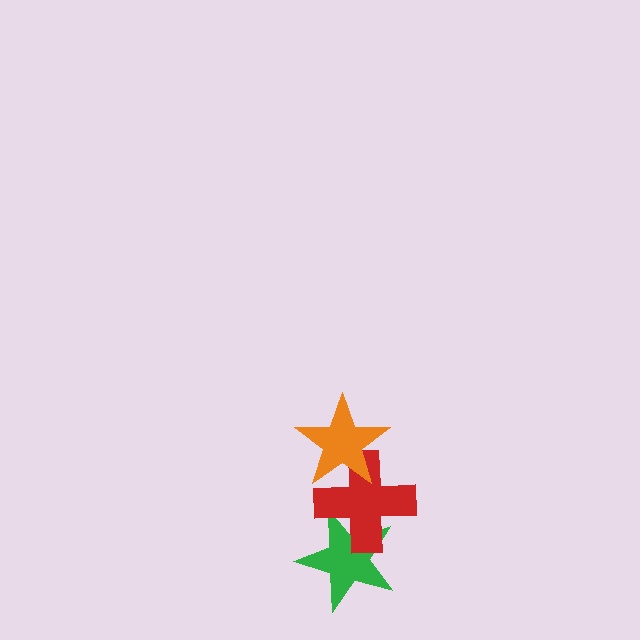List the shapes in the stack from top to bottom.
From top to bottom: the orange star, the red cross, the green star.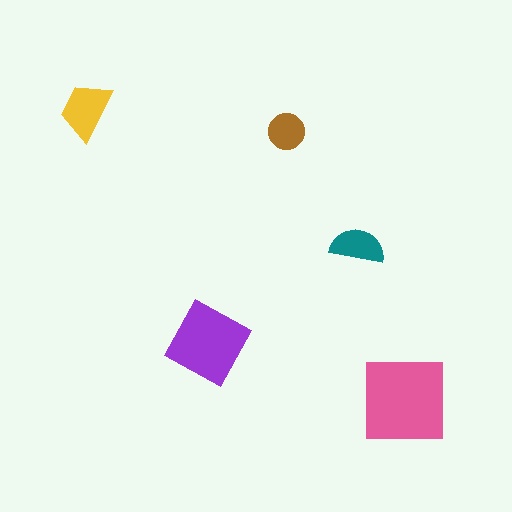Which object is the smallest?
The brown circle.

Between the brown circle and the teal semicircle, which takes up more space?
The teal semicircle.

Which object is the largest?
The pink square.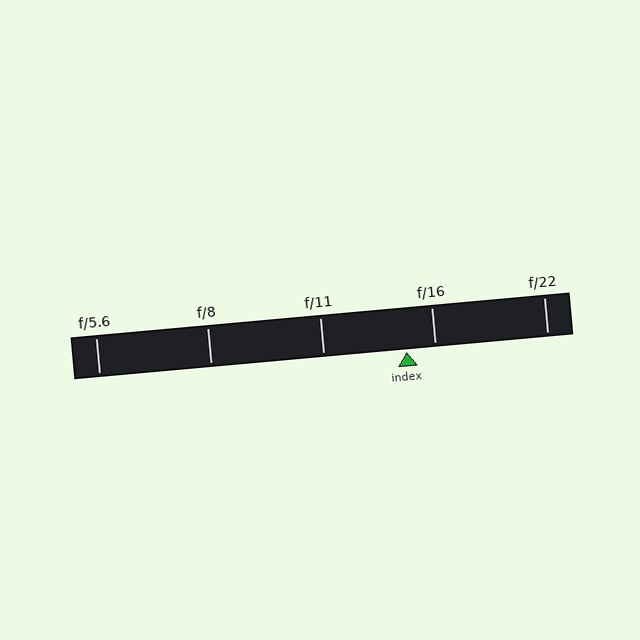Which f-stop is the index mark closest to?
The index mark is closest to f/16.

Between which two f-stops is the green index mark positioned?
The index mark is between f/11 and f/16.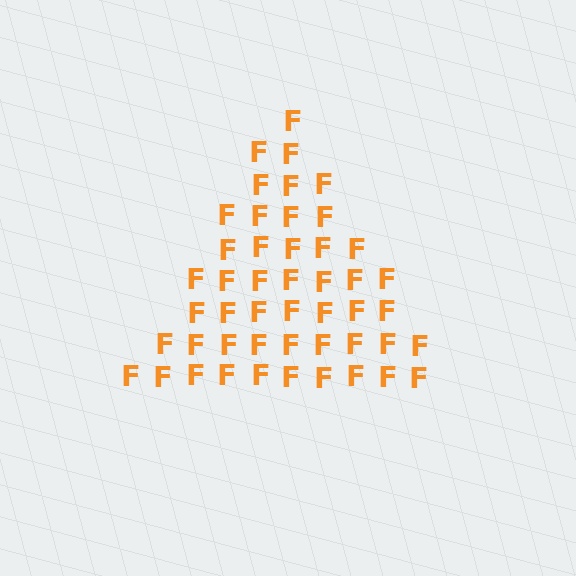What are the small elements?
The small elements are letter F's.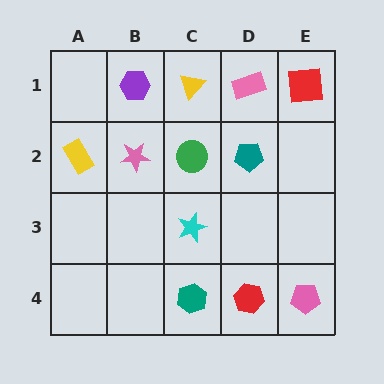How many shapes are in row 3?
1 shape.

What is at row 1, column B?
A purple hexagon.